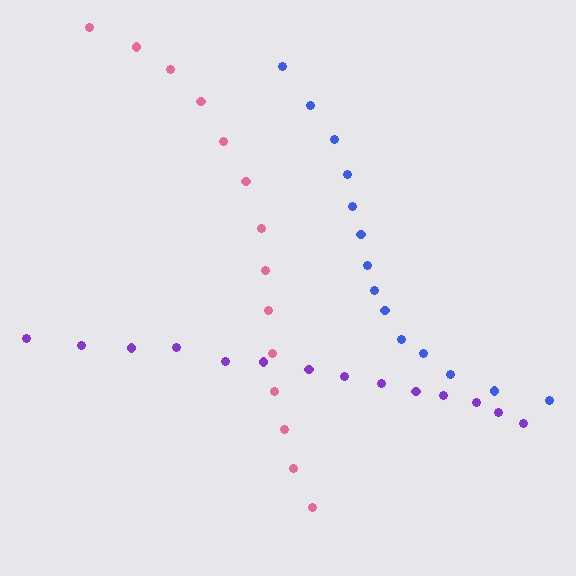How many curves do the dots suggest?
There are 3 distinct paths.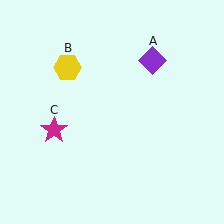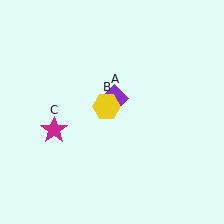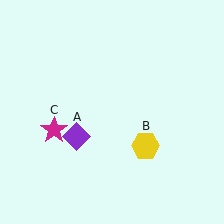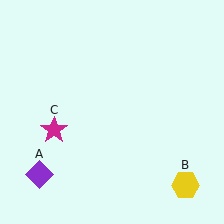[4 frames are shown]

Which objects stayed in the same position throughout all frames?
Magenta star (object C) remained stationary.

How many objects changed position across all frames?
2 objects changed position: purple diamond (object A), yellow hexagon (object B).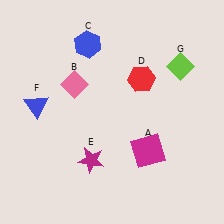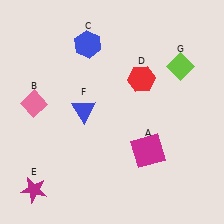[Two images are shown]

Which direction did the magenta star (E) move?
The magenta star (E) moved left.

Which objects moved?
The objects that moved are: the pink diamond (B), the magenta star (E), the blue triangle (F).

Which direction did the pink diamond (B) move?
The pink diamond (B) moved left.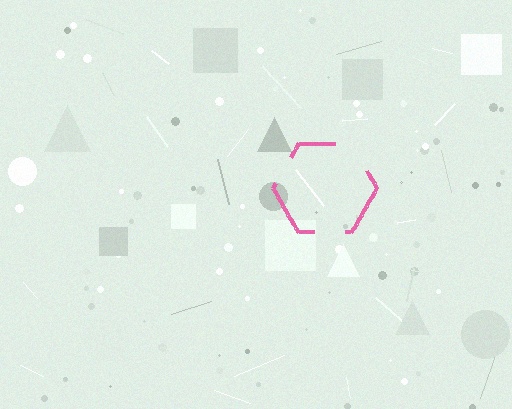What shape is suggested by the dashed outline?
The dashed outline suggests a hexagon.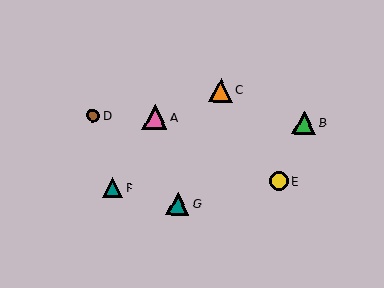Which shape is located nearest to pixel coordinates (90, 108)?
The brown circle (labeled D) at (93, 116) is nearest to that location.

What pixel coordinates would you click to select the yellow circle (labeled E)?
Click at (279, 181) to select the yellow circle E.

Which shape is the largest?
The pink triangle (labeled A) is the largest.